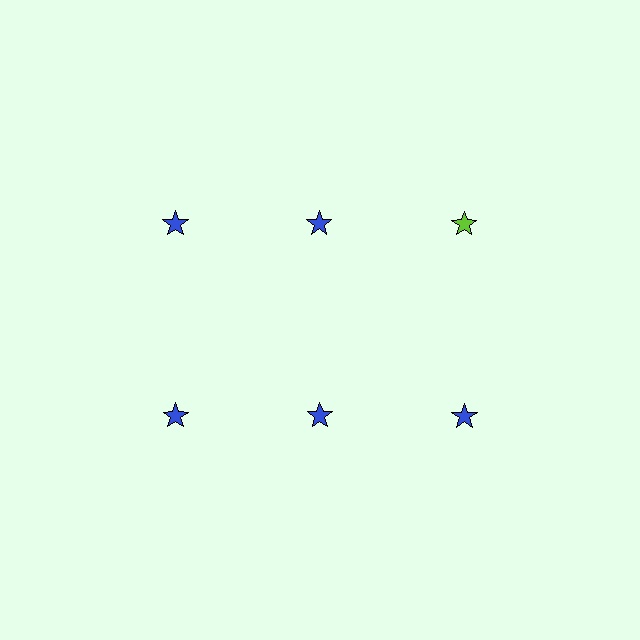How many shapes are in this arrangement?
There are 6 shapes arranged in a grid pattern.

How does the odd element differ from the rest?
It has a different color: lime instead of blue.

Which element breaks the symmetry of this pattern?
The lime star in the top row, center column breaks the symmetry. All other shapes are blue stars.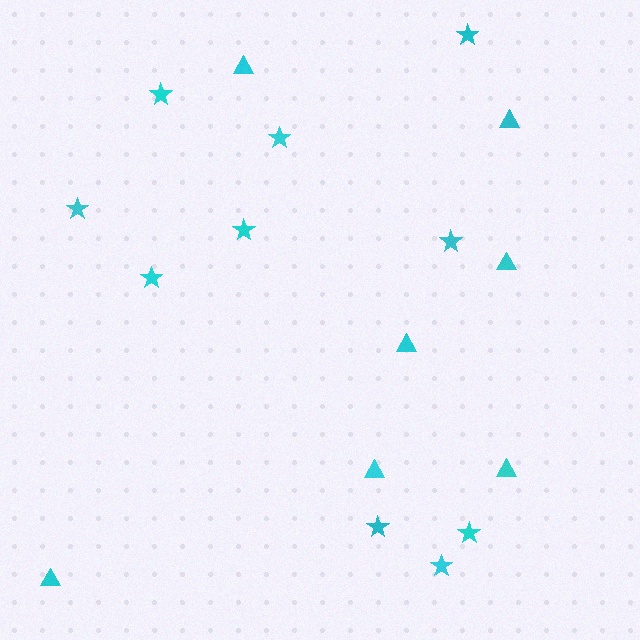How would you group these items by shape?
There are 2 groups: one group of stars (10) and one group of triangles (7).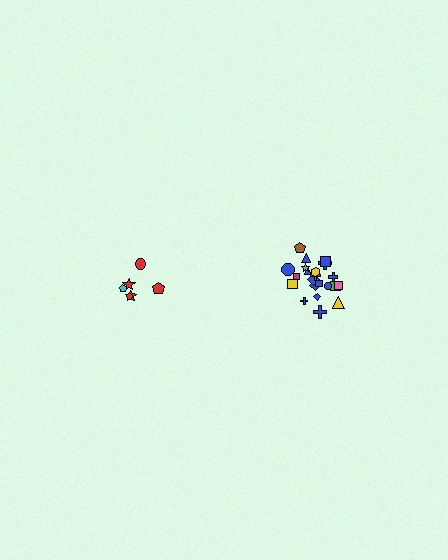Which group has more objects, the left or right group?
The right group.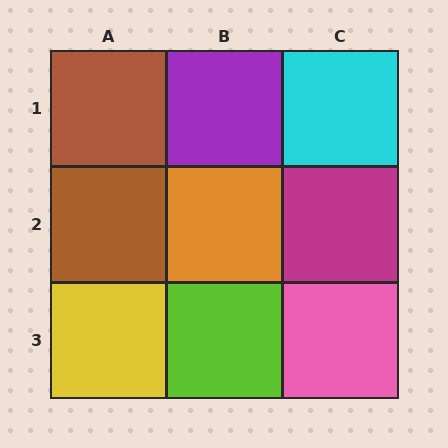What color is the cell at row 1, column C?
Cyan.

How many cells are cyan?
1 cell is cyan.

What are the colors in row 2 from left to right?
Brown, orange, magenta.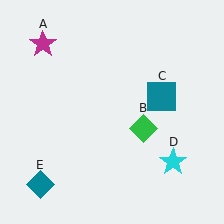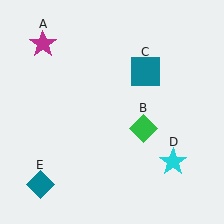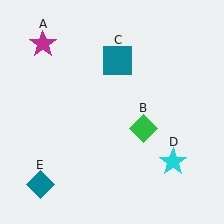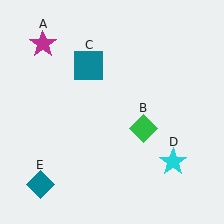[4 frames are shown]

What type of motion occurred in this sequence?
The teal square (object C) rotated counterclockwise around the center of the scene.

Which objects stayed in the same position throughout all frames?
Magenta star (object A) and green diamond (object B) and cyan star (object D) and teal diamond (object E) remained stationary.